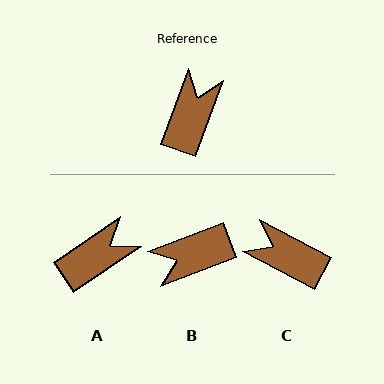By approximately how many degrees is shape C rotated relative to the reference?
Approximately 82 degrees counter-clockwise.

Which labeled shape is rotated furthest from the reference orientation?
B, about 131 degrees away.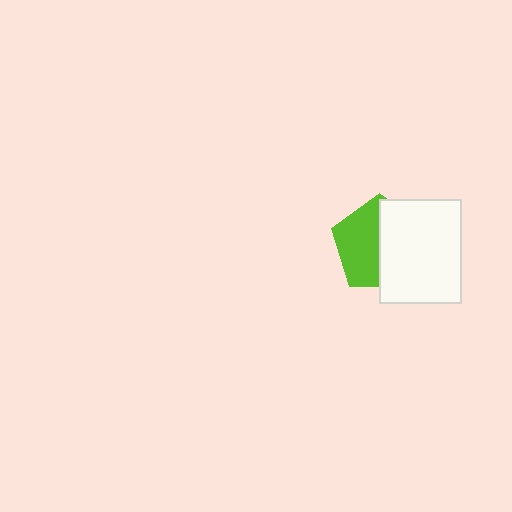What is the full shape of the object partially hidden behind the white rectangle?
The partially hidden object is a lime pentagon.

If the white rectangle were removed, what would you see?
You would see the complete lime pentagon.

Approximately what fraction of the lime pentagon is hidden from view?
Roughly 50% of the lime pentagon is hidden behind the white rectangle.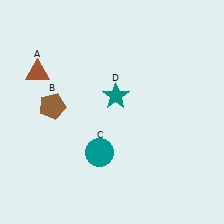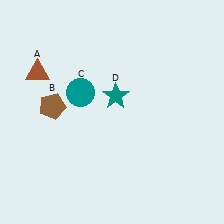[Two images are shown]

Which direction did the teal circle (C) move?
The teal circle (C) moved up.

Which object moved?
The teal circle (C) moved up.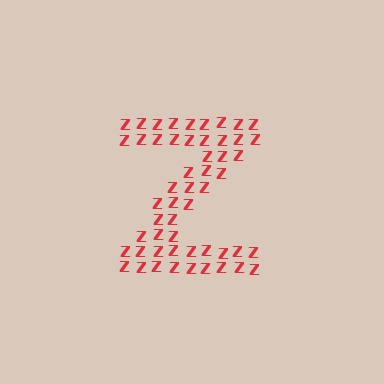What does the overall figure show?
The overall figure shows the letter Z.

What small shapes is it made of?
It is made of small letter Z's.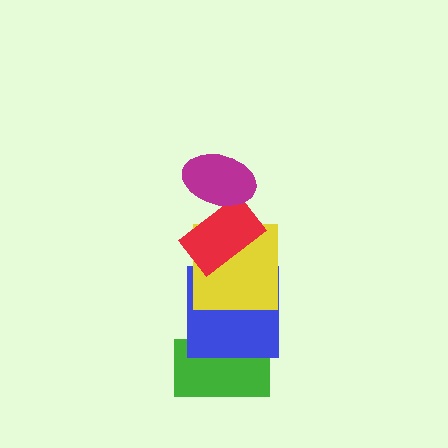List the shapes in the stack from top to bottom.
From top to bottom: the magenta ellipse, the red rectangle, the yellow square, the blue square, the green rectangle.